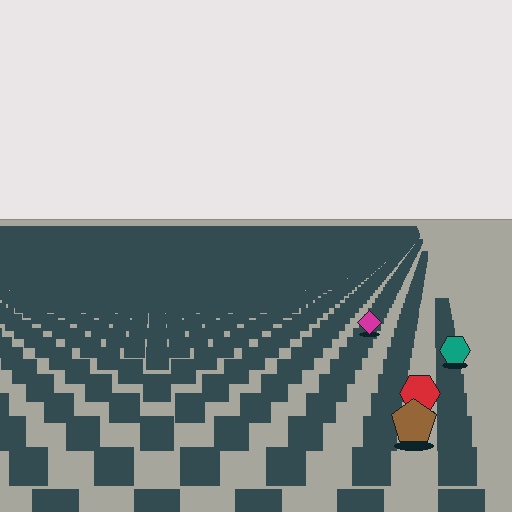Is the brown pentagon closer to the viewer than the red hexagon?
Yes. The brown pentagon is closer — you can tell from the texture gradient: the ground texture is coarser near it.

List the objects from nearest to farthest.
From nearest to farthest: the brown pentagon, the red hexagon, the teal hexagon, the magenta diamond.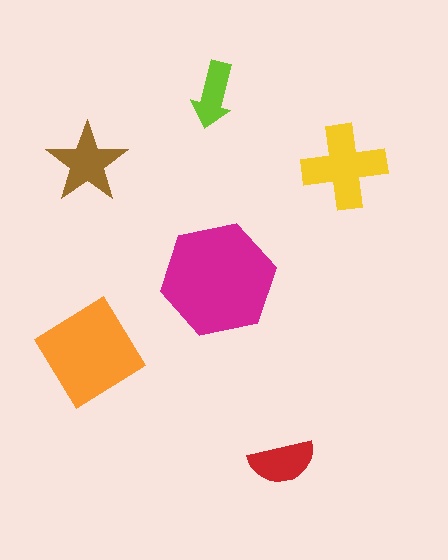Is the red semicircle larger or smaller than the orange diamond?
Smaller.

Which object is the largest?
The magenta hexagon.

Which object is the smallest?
The lime arrow.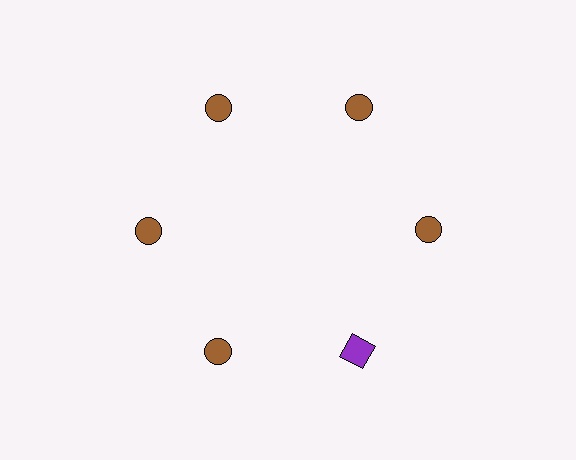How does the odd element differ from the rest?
It differs in both color (purple instead of brown) and shape (square instead of circle).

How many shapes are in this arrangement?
There are 6 shapes arranged in a ring pattern.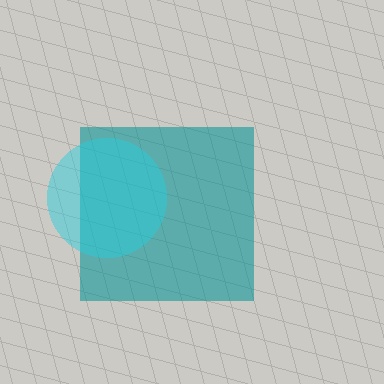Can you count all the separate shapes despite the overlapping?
Yes, there are 2 separate shapes.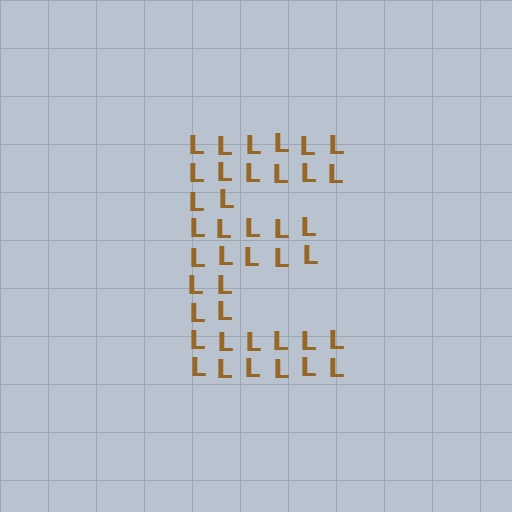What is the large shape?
The large shape is the letter E.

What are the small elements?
The small elements are letter L's.